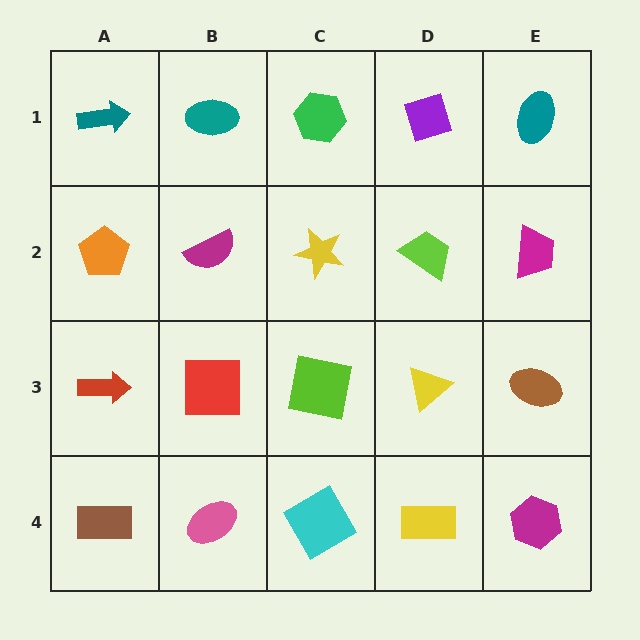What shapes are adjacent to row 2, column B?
A teal ellipse (row 1, column B), a red square (row 3, column B), an orange pentagon (row 2, column A), a yellow star (row 2, column C).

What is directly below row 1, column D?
A lime trapezoid.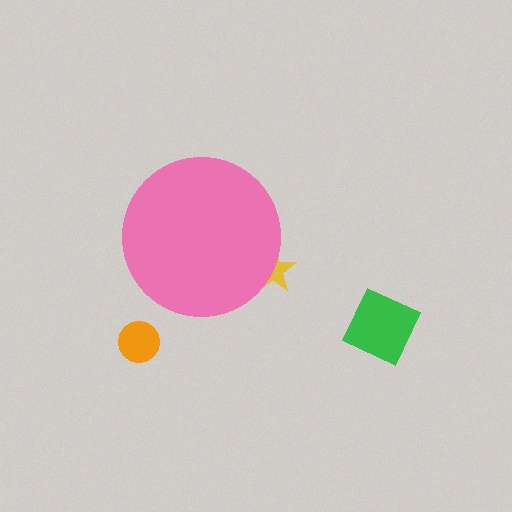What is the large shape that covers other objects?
A pink circle.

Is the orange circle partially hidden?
No, the orange circle is fully visible.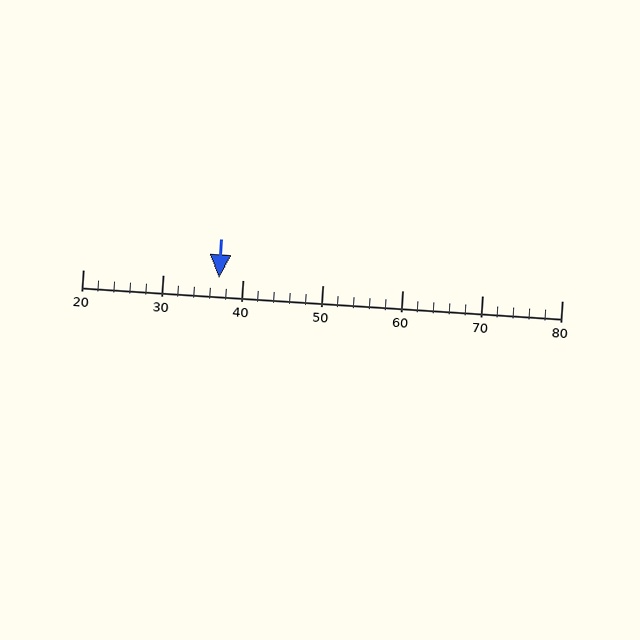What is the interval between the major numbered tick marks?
The major tick marks are spaced 10 units apart.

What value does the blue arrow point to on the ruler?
The blue arrow points to approximately 37.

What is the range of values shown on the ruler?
The ruler shows values from 20 to 80.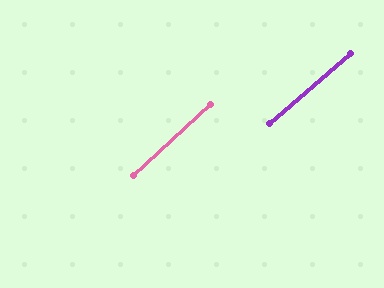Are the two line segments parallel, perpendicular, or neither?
Parallel — their directions differ by only 1.7°.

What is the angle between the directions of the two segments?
Approximately 2 degrees.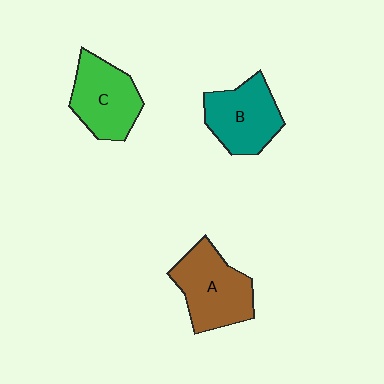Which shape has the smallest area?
Shape B (teal).